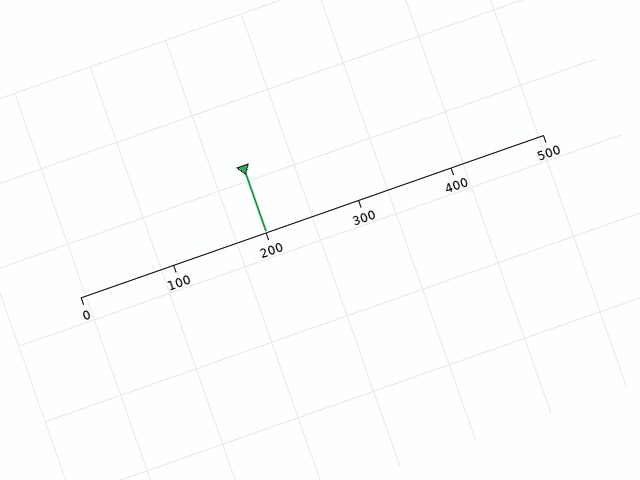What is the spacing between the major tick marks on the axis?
The major ticks are spaced 100 apart.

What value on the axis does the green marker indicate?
The marker indicates approximately 200.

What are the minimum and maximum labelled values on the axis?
The axis runs from 0 to 500.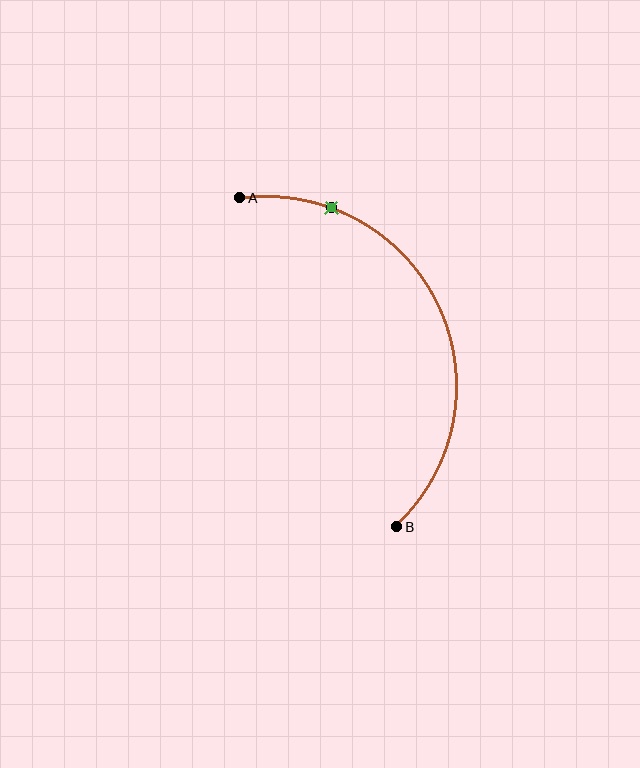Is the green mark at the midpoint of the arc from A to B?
No. The green mark lies on the arc but is closer to endpoint A. The arc midpoint would be at the point on the curve equidistant along the arc from both A and B.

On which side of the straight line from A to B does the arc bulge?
The arc bulges to the right of the straight line connecting A and B.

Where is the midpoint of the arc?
The arc midpoint is the point on the curve farthest from the straight line joining A and B. It sits to the right of that line.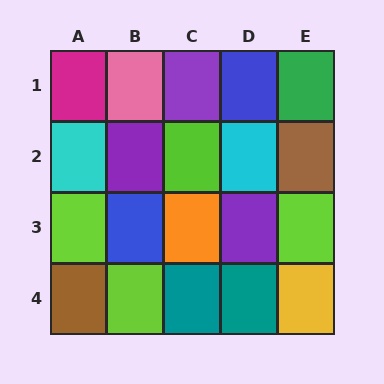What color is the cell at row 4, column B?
Lime.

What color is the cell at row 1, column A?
Magenta.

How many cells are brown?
2 cells are brown.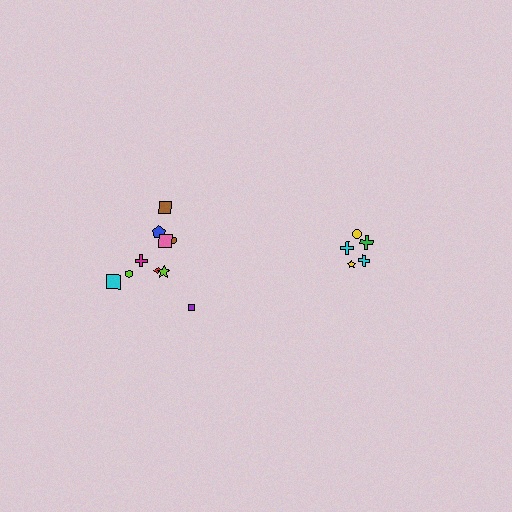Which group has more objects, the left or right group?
The left group.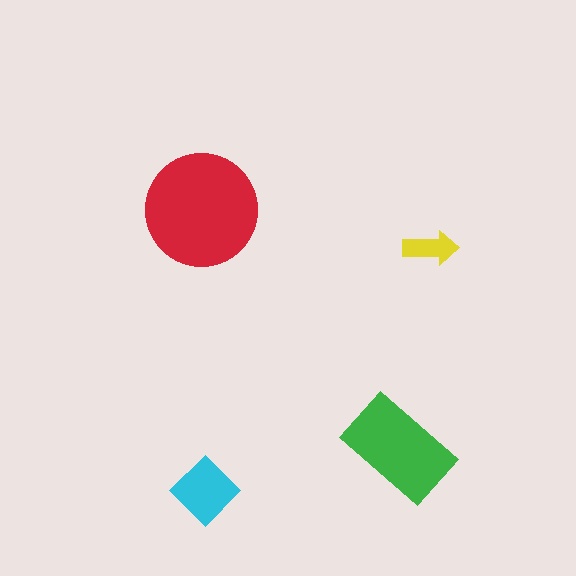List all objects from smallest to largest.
The yellow arrow, the cyan diamond, the green rectangle, the red circle.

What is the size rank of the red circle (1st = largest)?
1st.